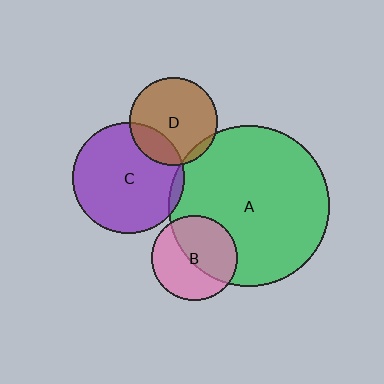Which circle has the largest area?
Circle A (green).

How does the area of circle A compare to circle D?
Approximately 3.3 times.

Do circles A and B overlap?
Yes.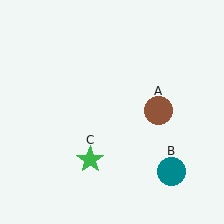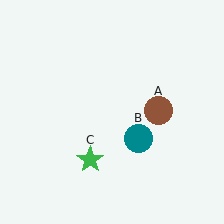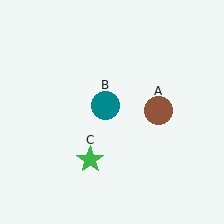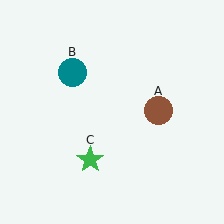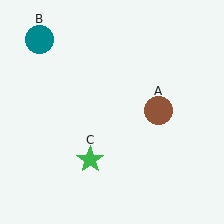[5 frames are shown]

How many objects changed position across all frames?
1 object changed position: teal circle (object B).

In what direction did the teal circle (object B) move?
The teal circle (object B) moved up and to the left.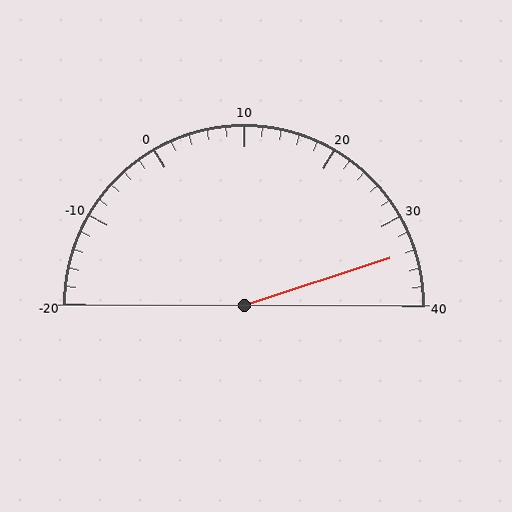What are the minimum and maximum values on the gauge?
The gauge ranges from -20 to 40.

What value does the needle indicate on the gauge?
The needle indicates approximately 34.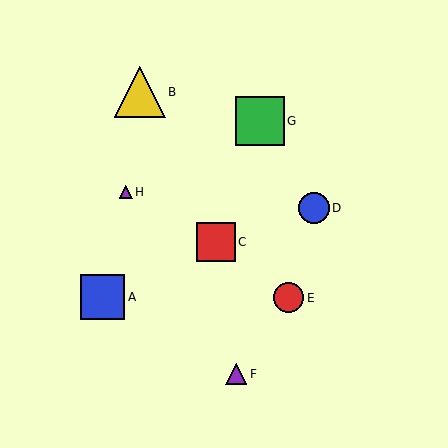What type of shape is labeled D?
Shape D is a blue circle.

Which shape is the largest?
The yellow triangle (labeled B) is the largest.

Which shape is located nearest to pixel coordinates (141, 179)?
The purple triangle (labeled H) at (126, 192) is nearest to that location.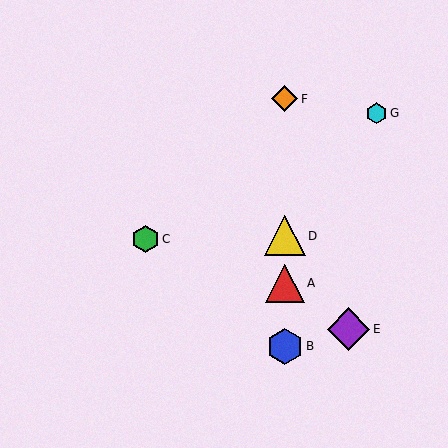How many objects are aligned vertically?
4 objects (A, B, D, F) are aligned vertically.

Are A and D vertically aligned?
Yes, both are at x≈285.